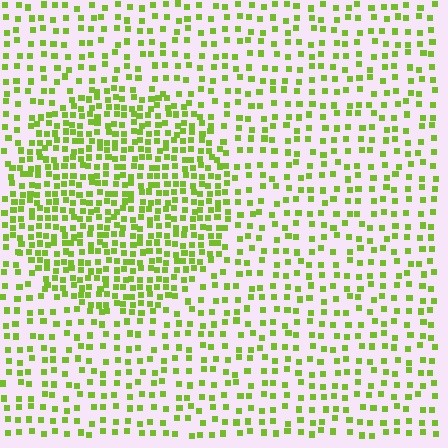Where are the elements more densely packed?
The elements are more densely packed inside the circle boundary.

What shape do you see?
I see a circle.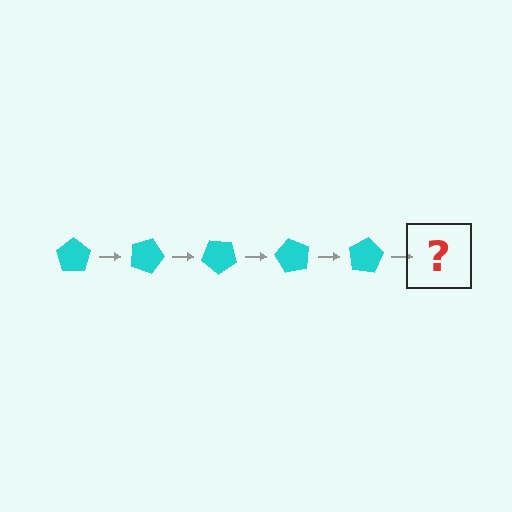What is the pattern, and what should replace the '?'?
The pattern is that the pentagon rotates 20 degrees each step. The '?' should be a cyan pentagon rotated 100 degrees.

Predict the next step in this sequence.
The next step is a cyan pentagon rotated 100 degrees.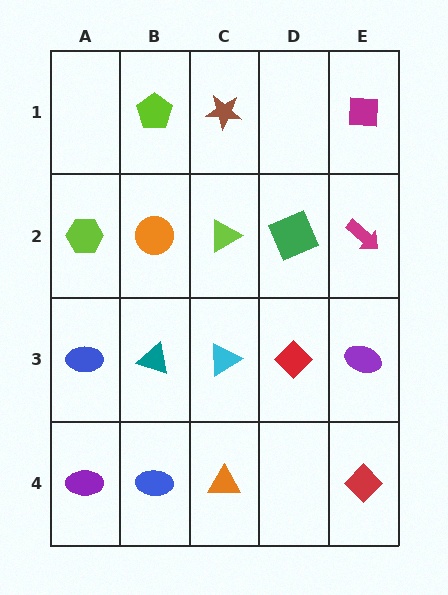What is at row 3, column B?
A teal triangle.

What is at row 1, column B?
A lime pentagon.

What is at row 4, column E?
A red diamond.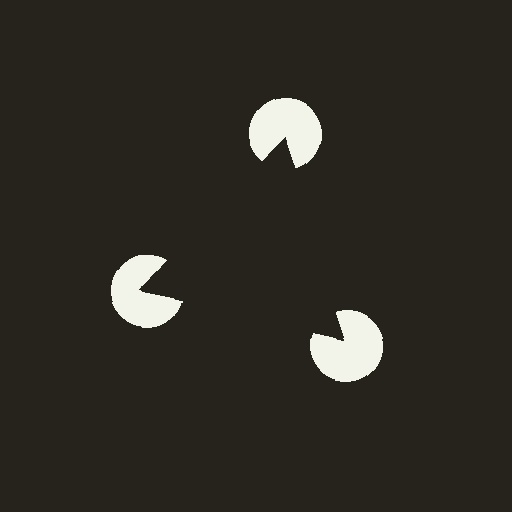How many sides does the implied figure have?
3 sides.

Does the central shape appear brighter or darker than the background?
It typically appears slightly darker than the background, even though no actual brightness change is drawn.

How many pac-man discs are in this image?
There are 3 — one at each vertex of the illusory triangle.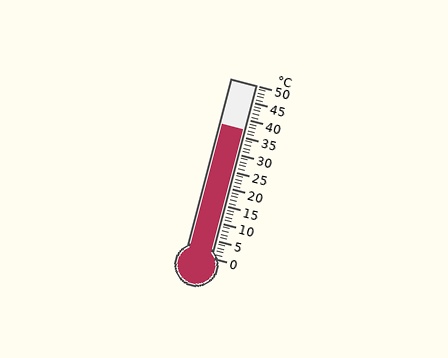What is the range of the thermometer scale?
The thermometer scale ranges from 0°C to 50°C.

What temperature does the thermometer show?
The thermometer shows approximately 37°C.